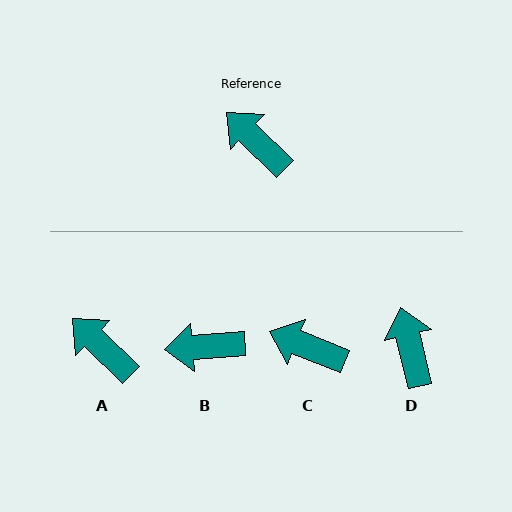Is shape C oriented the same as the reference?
No, it is off by about 22 degrees.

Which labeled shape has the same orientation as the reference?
A.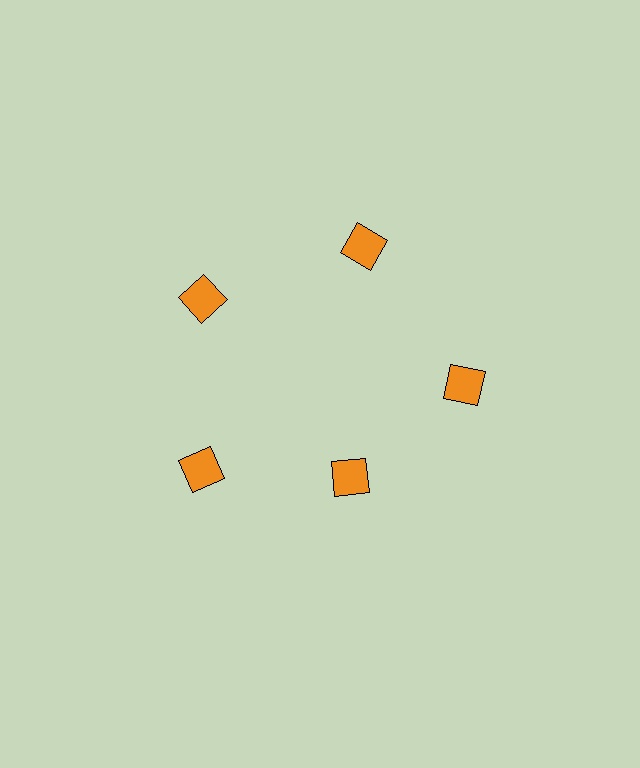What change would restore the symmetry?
The symmetry would be restored by moving it outward, back onto the ring so that all 5 squares sit at equal angles and equal distance from the center.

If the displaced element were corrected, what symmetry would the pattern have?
It would have 5-fold rotational symmetry — the pattern would map onto itself every 72 degrees.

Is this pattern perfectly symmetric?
No. The 5 orange squares are arranged in a ring, but one element near the 5 o'clock position is pulled inward toward the center, breaking the 5-fold rotational symmetry.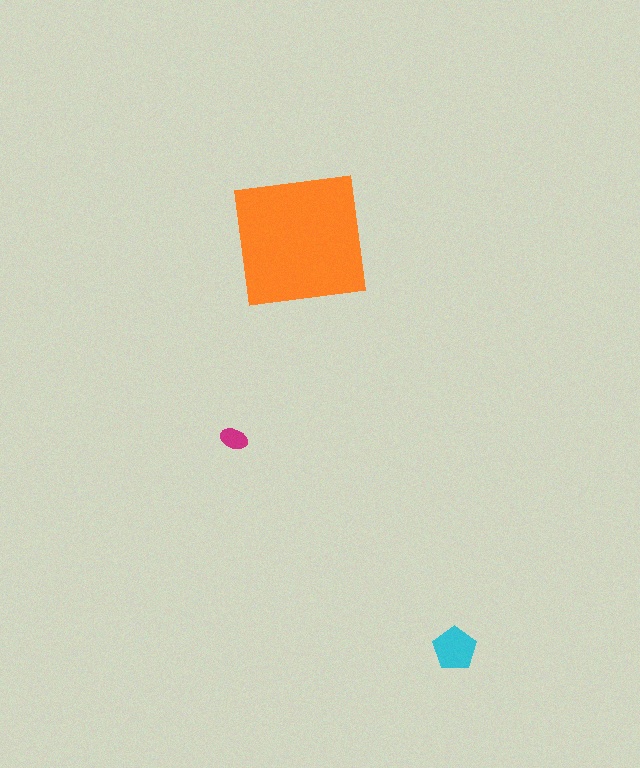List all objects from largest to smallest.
The orange square, the cyan pentagon, the magenta ellipse.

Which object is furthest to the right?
The cyan pentagon is rightmost.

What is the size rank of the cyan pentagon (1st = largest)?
2nd.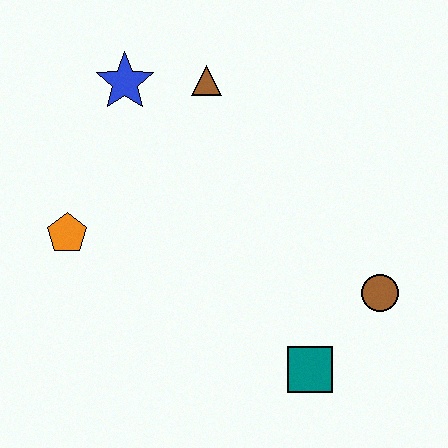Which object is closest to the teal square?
The brown circle is closest to the teal square.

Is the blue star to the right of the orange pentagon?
Yes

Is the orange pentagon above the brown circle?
Yes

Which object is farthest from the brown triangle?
The teal square is farthest from the brown triangle.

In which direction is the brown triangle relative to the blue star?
The brown triangle is to the right of the blue star.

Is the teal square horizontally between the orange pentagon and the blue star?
No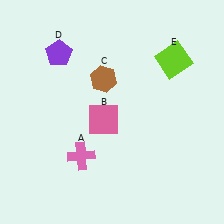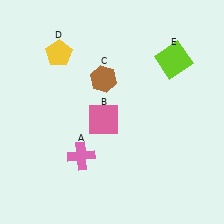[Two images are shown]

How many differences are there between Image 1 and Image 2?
There is 1 difference between the two images.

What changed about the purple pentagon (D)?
In Image 1, D is purple. In Image 2, it changed to yellow.